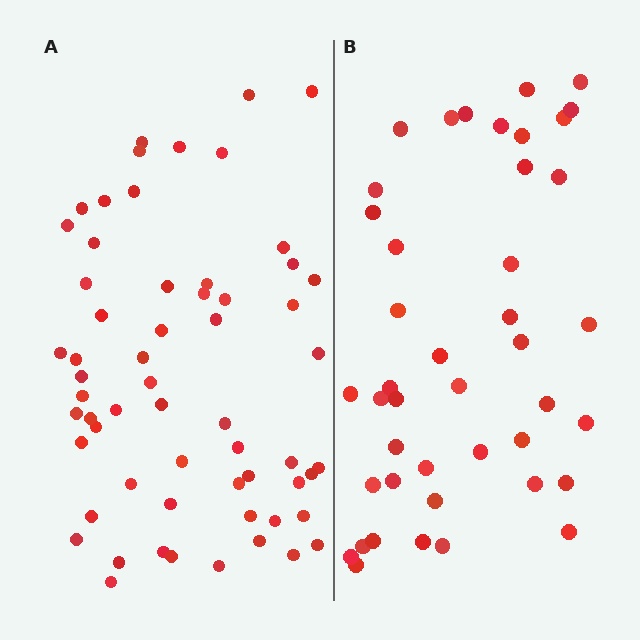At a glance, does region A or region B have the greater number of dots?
Region A (the left region) has more dots.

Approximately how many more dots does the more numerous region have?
Region A has approximately 15 more dots than region B.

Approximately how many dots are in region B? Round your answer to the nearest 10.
About 40 dots. (The exact count is 43, which rounds to 40.)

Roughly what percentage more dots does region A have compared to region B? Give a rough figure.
About 40% more.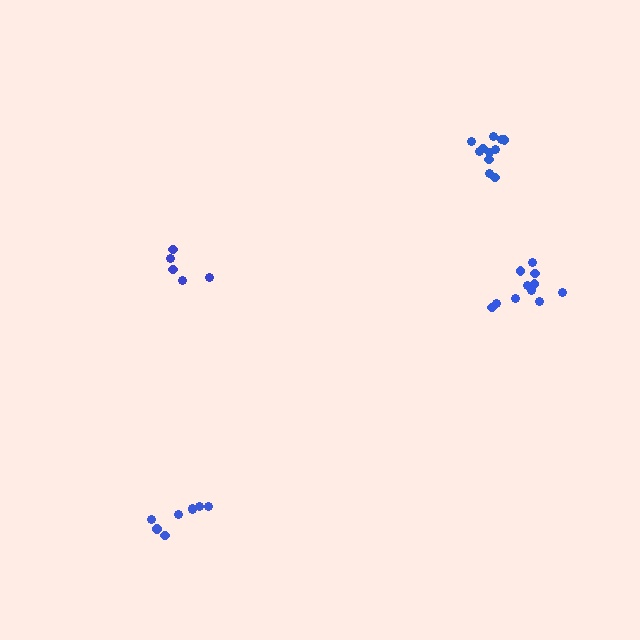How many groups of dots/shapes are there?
There are 4 groups.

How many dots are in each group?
Group 1: 11 dots, Group 2: 11 dots, Group 3: 8 dots, Group 4: 5 dots (35 total).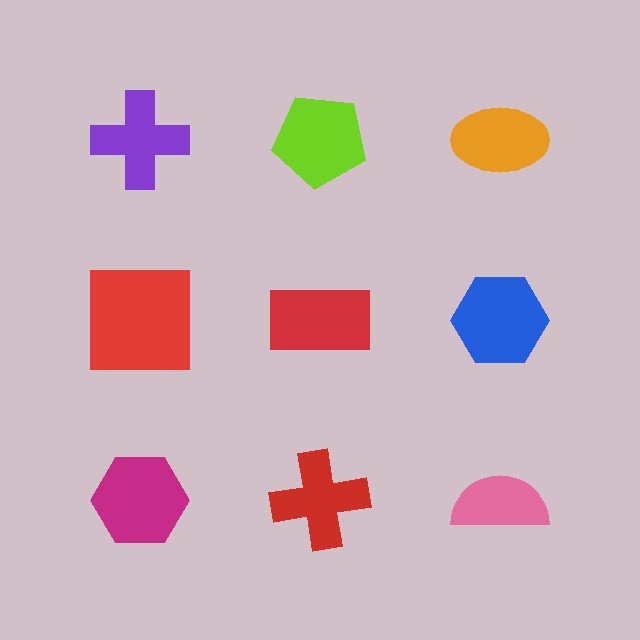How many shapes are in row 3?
3 shapes.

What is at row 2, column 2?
A red rectangle.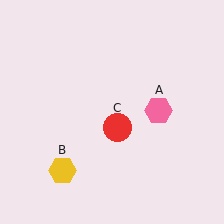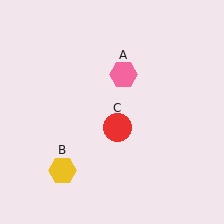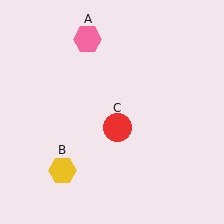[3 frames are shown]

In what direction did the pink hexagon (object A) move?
The pink hexagon (object A) moved up and to the left.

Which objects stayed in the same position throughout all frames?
Yellow hexagon (object B) and red circle (object C) remained stationary.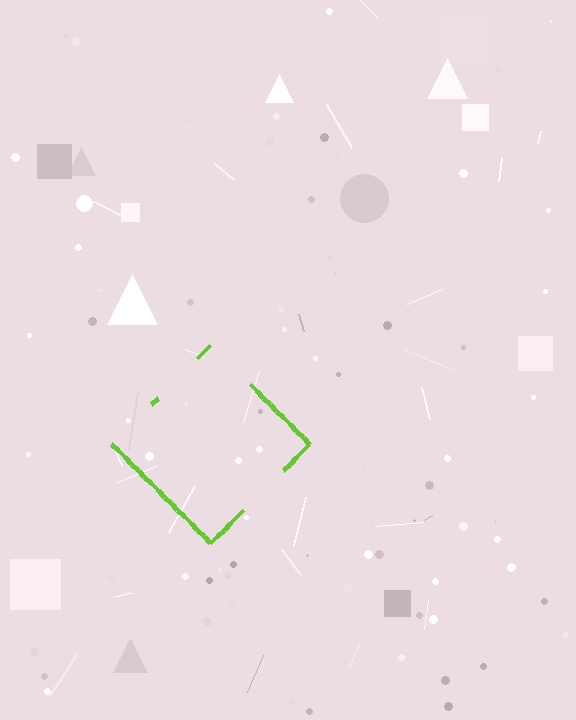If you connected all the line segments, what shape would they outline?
They would outline a diamond.